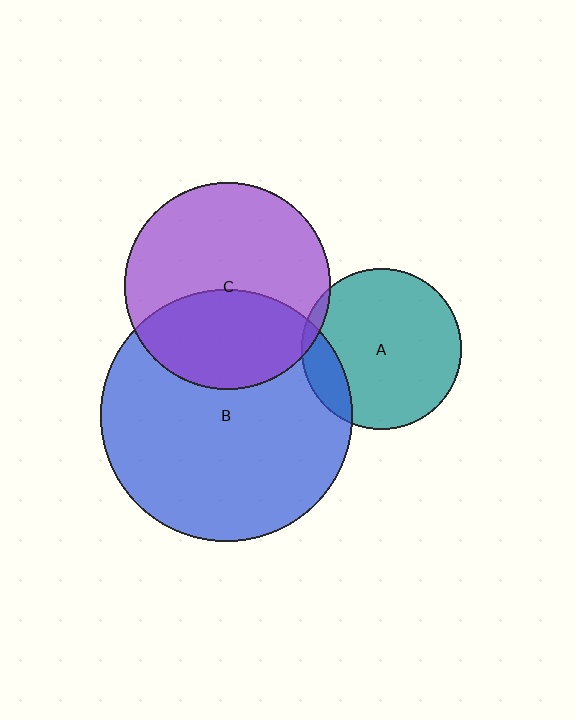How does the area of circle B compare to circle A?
Approximately 2.5 times.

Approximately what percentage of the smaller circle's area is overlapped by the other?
Approximately 15%.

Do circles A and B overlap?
Yes.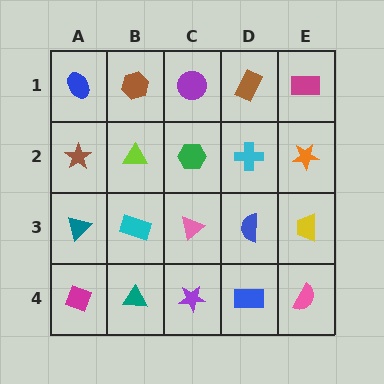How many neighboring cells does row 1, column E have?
2.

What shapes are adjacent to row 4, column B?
A cyan rectangle (row 3, column B), a magenta diamond (row 4, column A), a purple star (row 4, column C).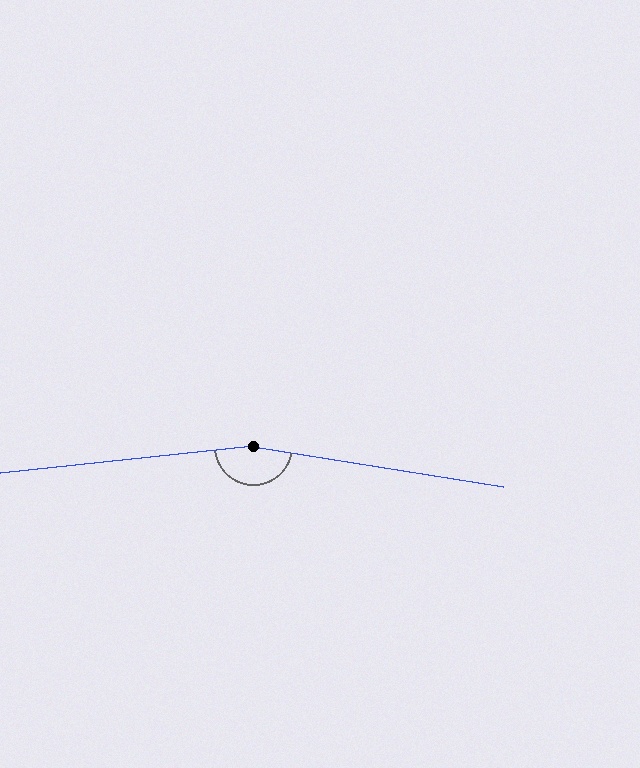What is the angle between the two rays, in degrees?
Approximately 165 degrees.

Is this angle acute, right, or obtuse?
It is obtuse.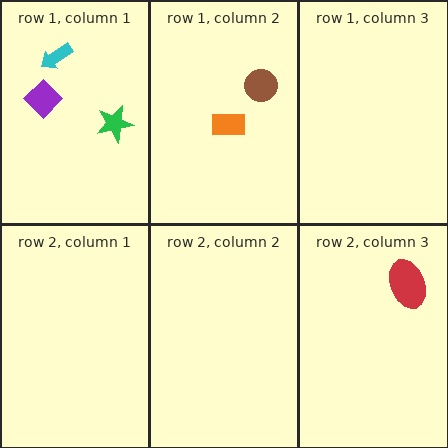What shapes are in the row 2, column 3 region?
The red ellipse.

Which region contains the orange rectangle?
The row 1, column 2 region.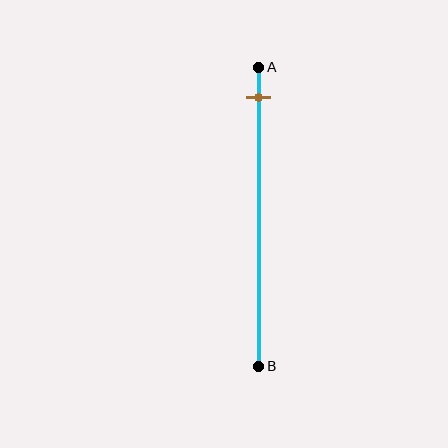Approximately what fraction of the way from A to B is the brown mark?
The brown mark is approximately 10% of the way from A to B.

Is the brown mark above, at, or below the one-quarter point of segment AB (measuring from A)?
The brown mark is above the one-quarter point of segment AB.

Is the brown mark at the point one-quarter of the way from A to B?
No, the mark is at about 10% from A, not at the 25% one-quarter point.